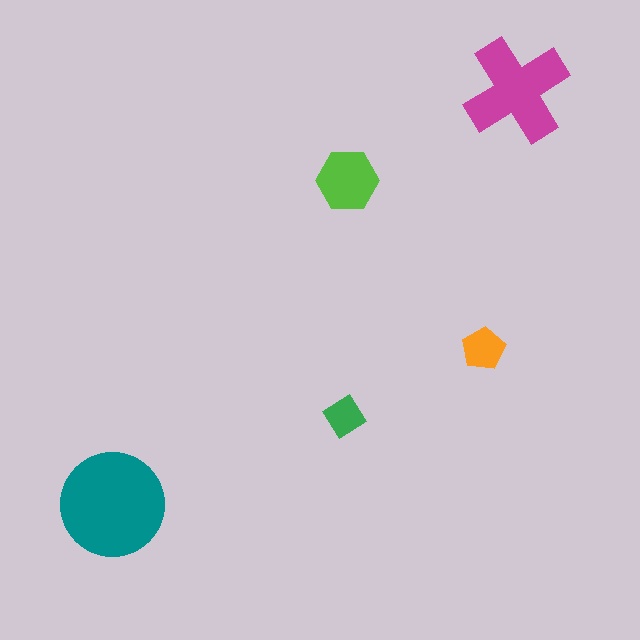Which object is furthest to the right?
The magenta cross is rightmost.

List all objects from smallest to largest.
The green diamond, the orange pentagon, the lime hexagon, the magenta cross, the teal circle.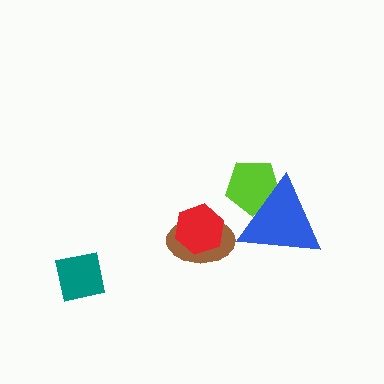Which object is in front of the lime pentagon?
The blue triangle is in front of the lime pentagon.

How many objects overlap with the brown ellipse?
1 object overlaps with the brown ellipse.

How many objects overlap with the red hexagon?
1 object overlaps with the red hexagon.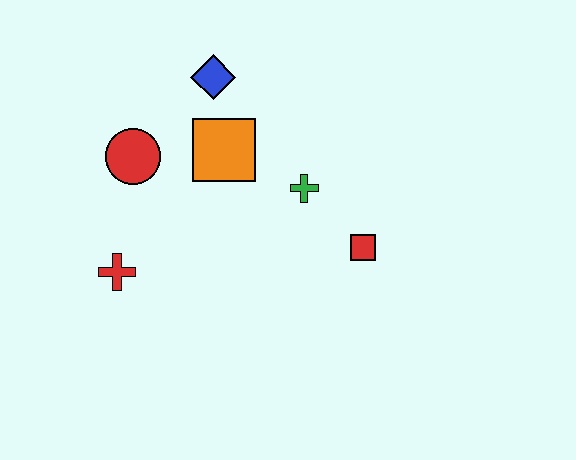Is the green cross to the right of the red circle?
Yes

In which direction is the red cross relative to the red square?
The red cross is to the left of the red square.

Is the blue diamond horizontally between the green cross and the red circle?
Yes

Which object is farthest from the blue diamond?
The red square is farthest from the blue diamond.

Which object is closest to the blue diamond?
The orange square is closest to the blue diamond.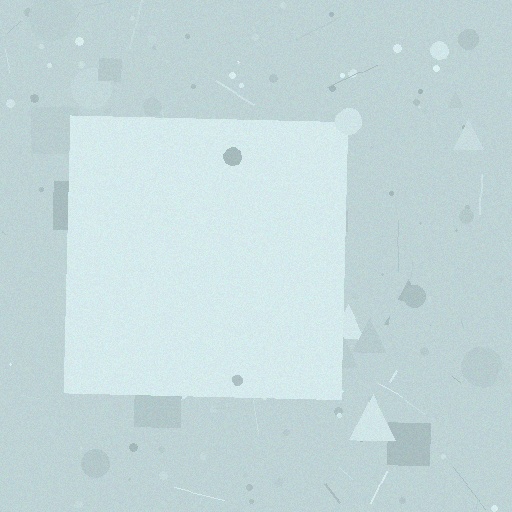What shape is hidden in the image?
A square is hidden in the image.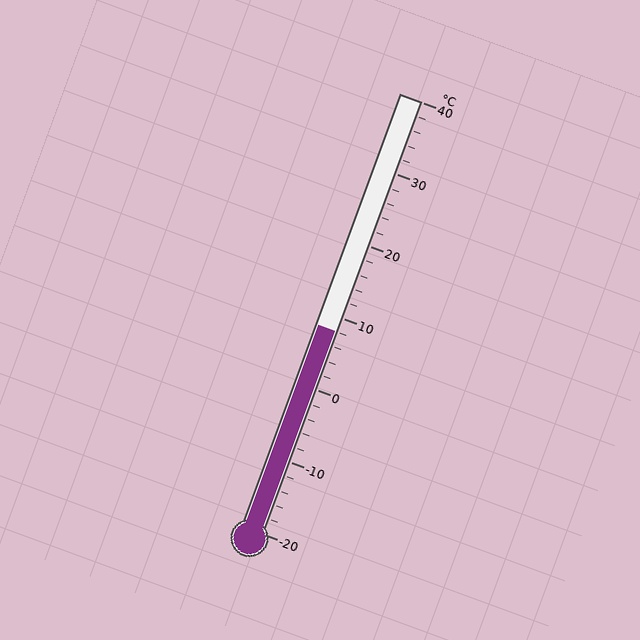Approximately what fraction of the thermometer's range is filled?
The thermometer is filled to approximately 45% of its range.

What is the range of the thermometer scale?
The thermometer scale ranges from -20°C to 40°C.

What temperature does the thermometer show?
The thermometer shows approximately 8°C.